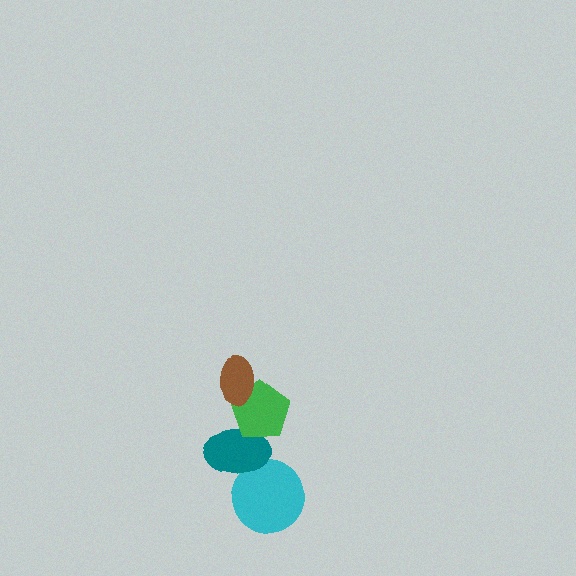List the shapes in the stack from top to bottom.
From top to bottom: the brown ellipse, the green pentagon, the teal ellipse, the cyan circle.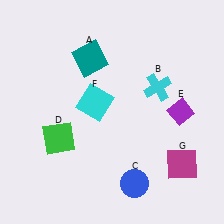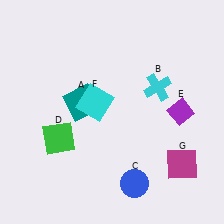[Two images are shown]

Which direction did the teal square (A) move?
The teal square (A) moved down.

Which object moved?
The teal square (A) moved down.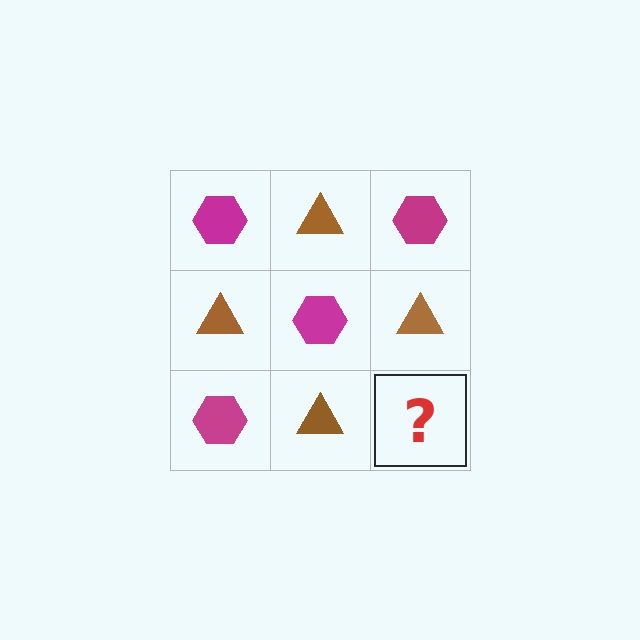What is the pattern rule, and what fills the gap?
The rule is that it alternates magenta hexagon and brown triangle in a checkerboard pattern. The gap should be filled with a magenta hexagon.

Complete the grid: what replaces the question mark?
The question mark should be replaced with a magenta hexagon.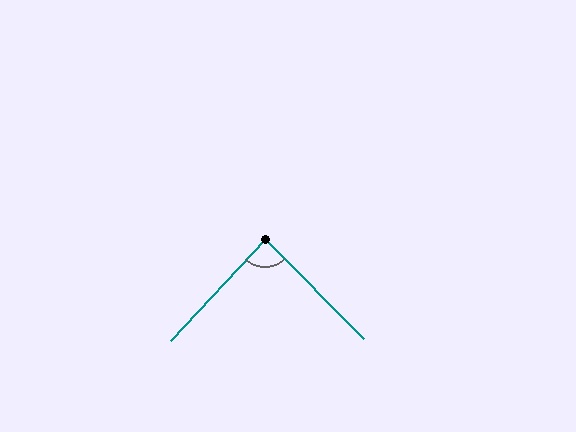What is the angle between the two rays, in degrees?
Approximately 88 degrees.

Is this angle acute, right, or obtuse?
It is approximately a right angle.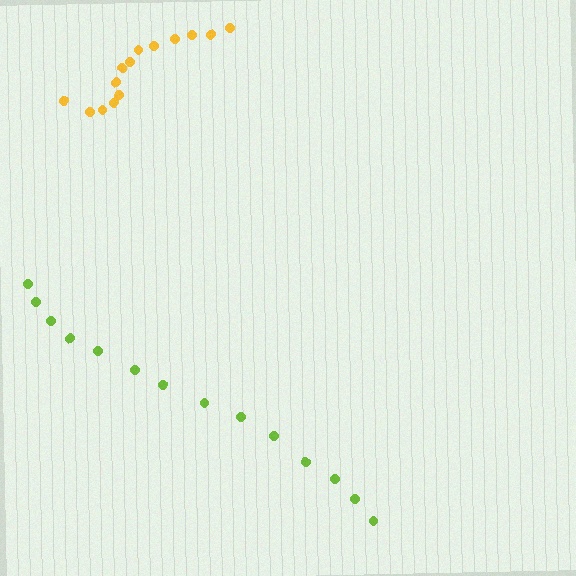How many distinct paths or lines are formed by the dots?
There are 2 distinct paths.